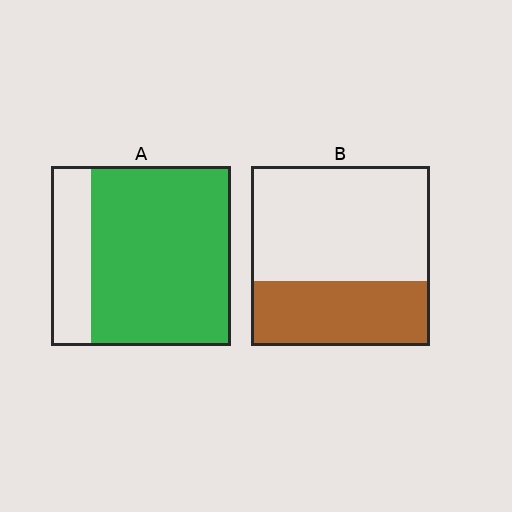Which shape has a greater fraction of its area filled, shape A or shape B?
Shape A.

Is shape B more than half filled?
No.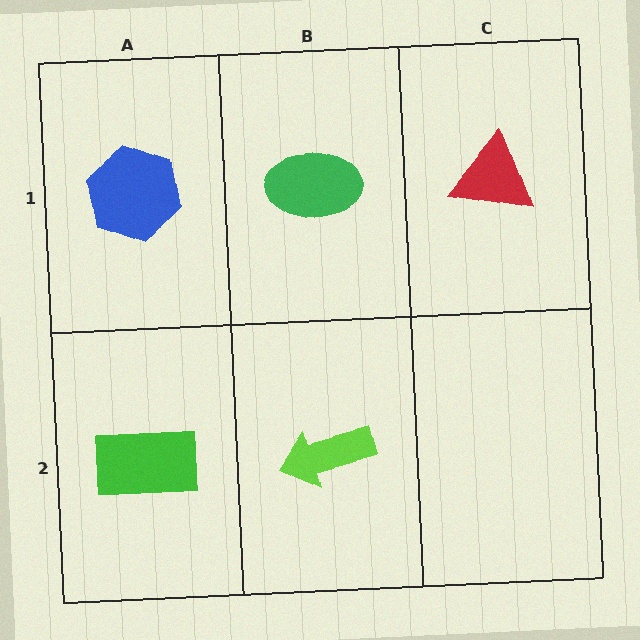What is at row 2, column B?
A lime arrow.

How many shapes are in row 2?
2 shapes.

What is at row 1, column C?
A red triangle.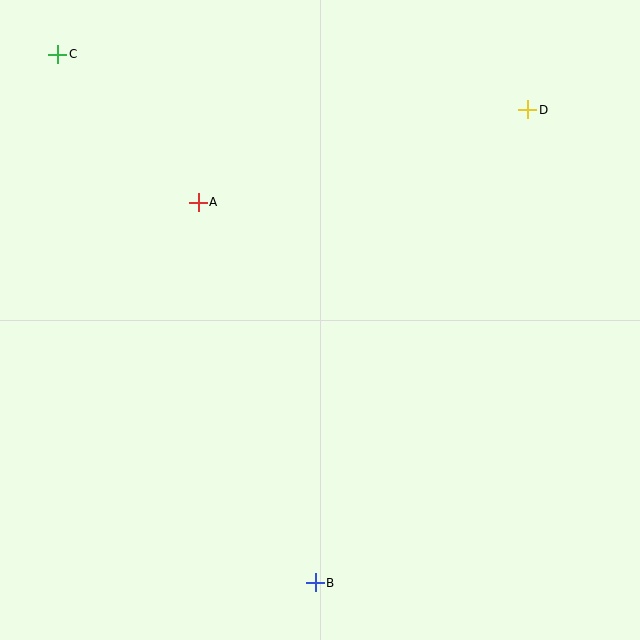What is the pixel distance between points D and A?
The distance between D and A is 342 pixels.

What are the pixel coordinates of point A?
Point A is at (198, 202).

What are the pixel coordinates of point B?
Point B is at (315, 583).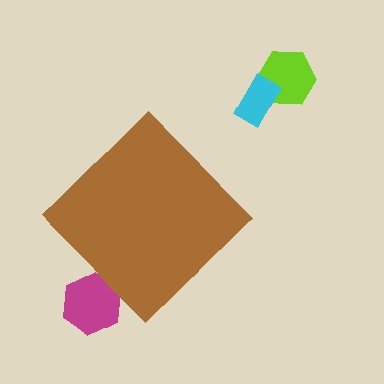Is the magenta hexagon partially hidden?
Yes, the magenta hexagon is partially hidden behind the brown diamond.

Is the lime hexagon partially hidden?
No, the lime hexagon is fully visible.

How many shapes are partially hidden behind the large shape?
1 shape is partially hidden.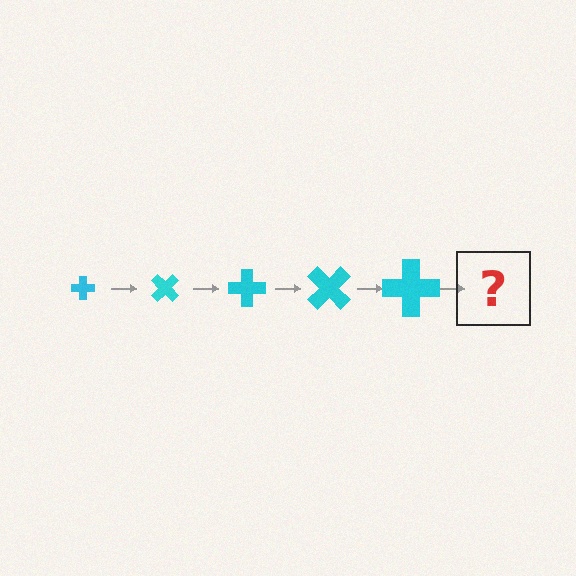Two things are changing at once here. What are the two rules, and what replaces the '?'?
The two rules are that the cross grows larger each step and it rotates 45 degrees each step. The '?' should be a cross, larger than the previous one and rotated 225 degrees from the start.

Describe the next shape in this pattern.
It should be a cross, larger than the previous one and rotated 225 degrees from the start.